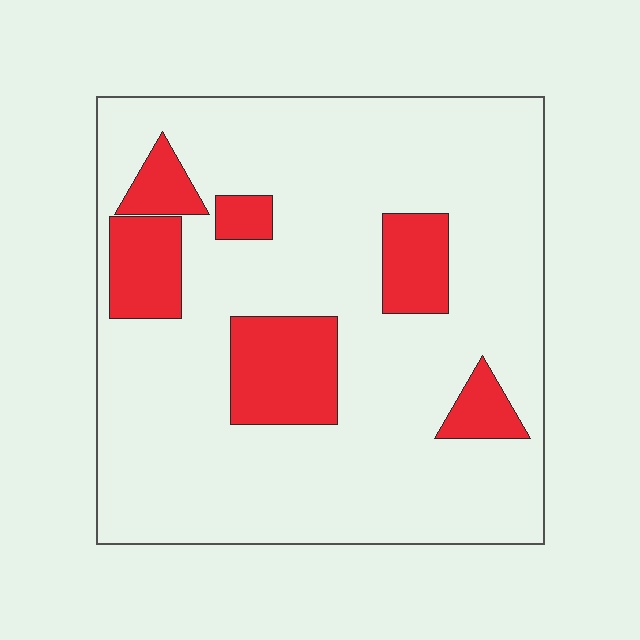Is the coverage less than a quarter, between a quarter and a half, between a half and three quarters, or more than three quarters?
Less than a quarter.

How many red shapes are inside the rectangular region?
6.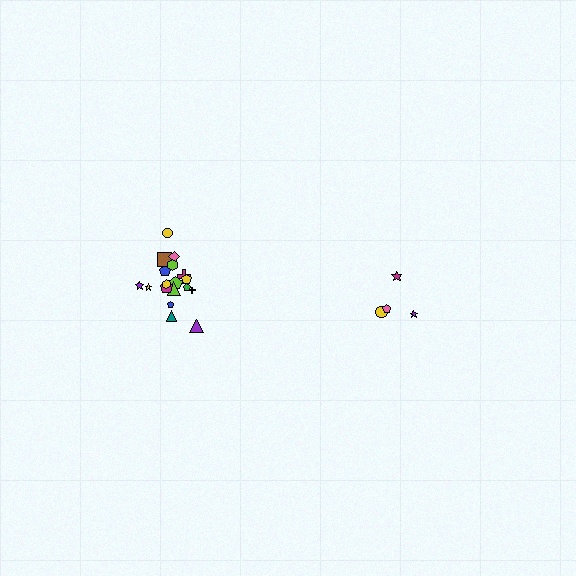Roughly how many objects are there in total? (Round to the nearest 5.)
Roughly 20 objects in total.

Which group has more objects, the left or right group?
The left group.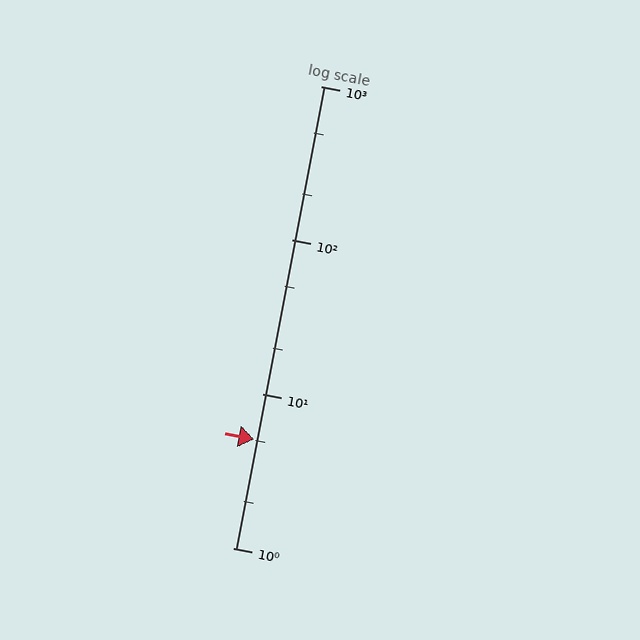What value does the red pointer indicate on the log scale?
The pointer indicates approximately 5.1.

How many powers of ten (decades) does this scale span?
The scale spans 3 decades, from 1 to 1000.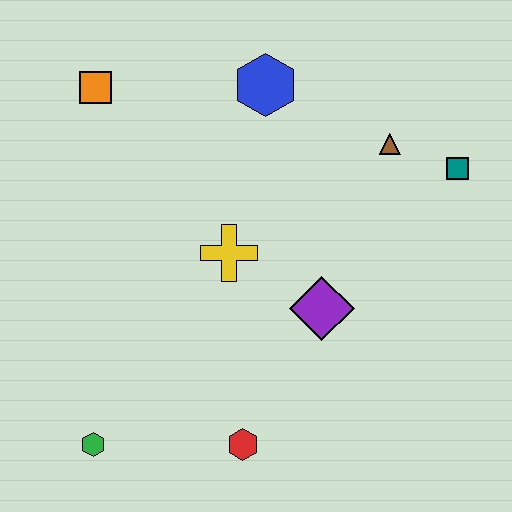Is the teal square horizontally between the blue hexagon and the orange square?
No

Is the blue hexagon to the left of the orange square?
No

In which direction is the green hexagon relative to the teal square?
The green hexagon is to the left of the teal square.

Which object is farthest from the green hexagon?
The teal square is farthest from the green hexagon.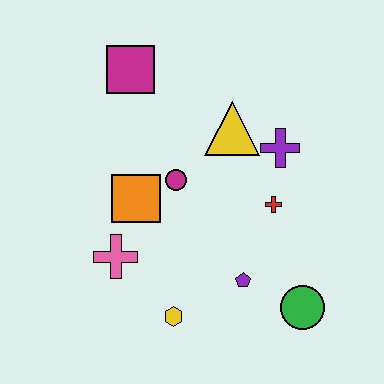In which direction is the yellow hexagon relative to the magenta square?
The yellow hexagon is below the magenta square.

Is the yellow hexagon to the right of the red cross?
No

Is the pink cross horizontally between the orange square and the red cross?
No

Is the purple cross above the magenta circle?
Yes